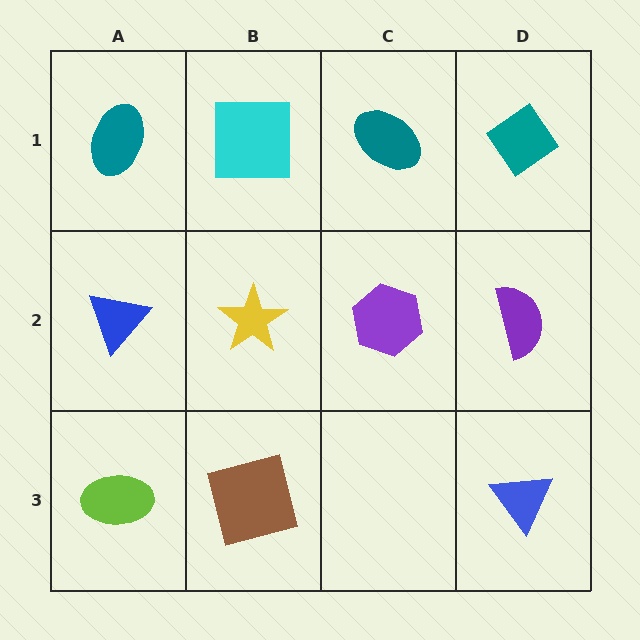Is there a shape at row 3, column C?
No, that cell is empty.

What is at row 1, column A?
A teal ellipse.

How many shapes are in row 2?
4 shapes.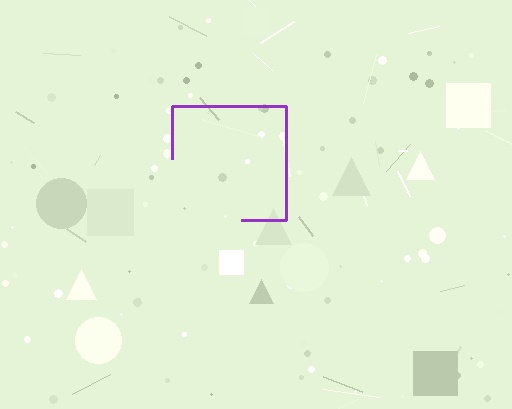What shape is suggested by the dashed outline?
The dashed outline suggests a square.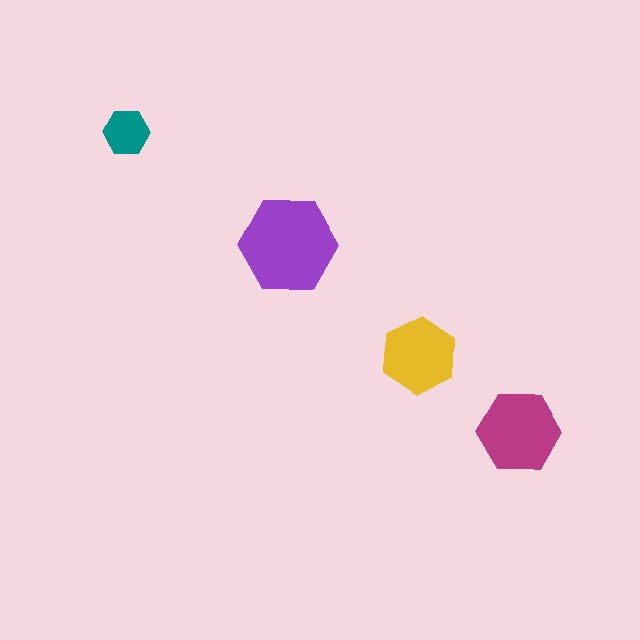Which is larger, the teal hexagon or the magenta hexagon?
The magenta one.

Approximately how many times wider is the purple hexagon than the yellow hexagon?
About 1.5 times wider.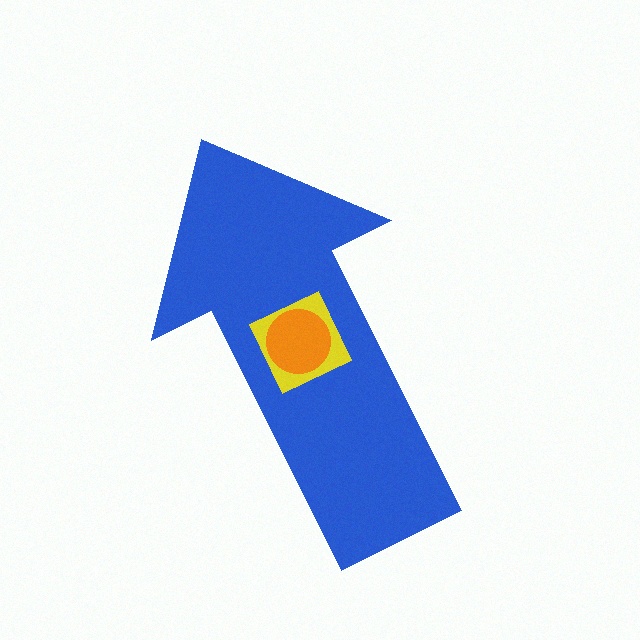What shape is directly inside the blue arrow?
The yellow diamond.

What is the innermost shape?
The orange circle.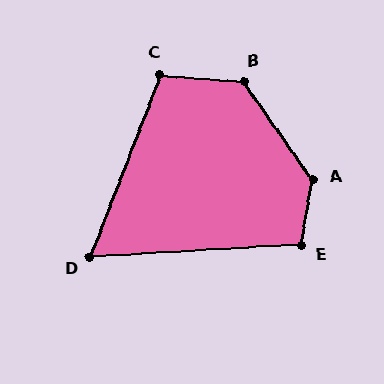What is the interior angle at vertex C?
Approximately 106 degrees (obtuse).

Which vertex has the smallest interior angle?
D, at approximately 66 degrees.